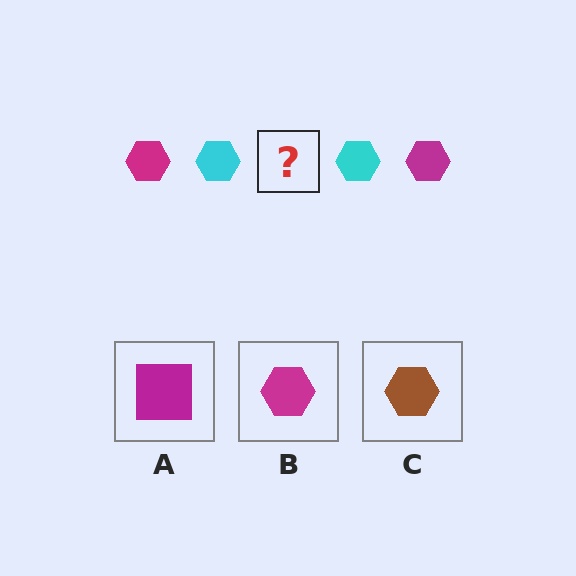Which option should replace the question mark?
Option B.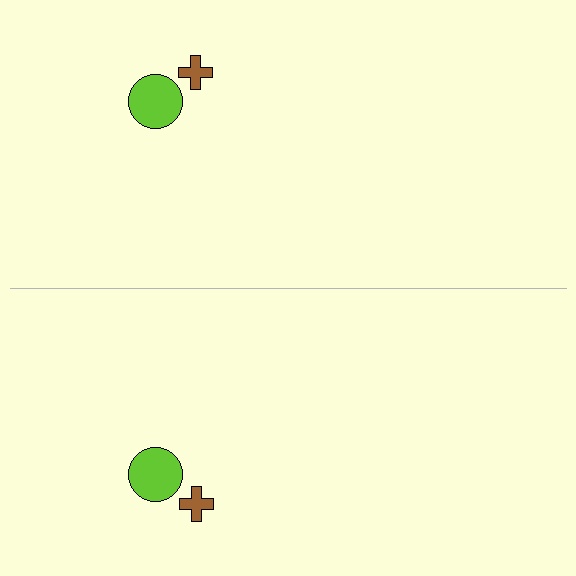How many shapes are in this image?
There are 4 shapes in this image.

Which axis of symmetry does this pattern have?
The pattern has a horizontal axis of symmetry running through the center of the image.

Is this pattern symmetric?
Yes, this pattern has bilateral (reflection) symmetry.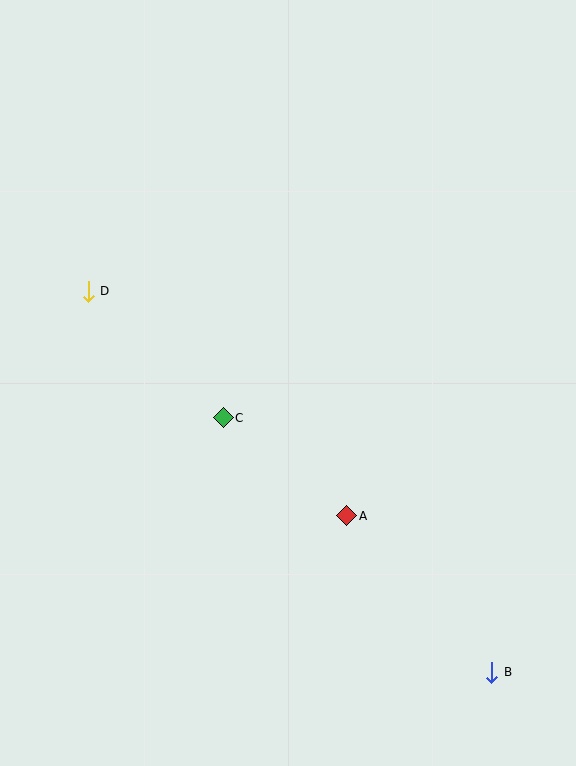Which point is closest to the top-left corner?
Point D is closest to the top-left corner.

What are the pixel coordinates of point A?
Point A is at (347, 516).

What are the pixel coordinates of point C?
Point C is at (223, 418).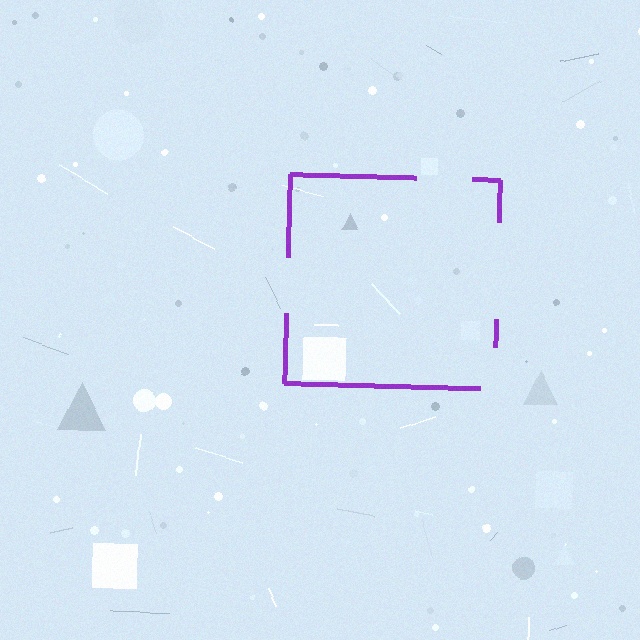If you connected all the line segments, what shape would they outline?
They would outline a square.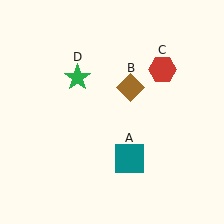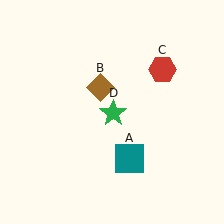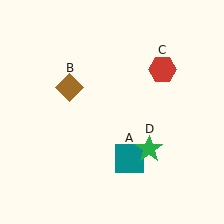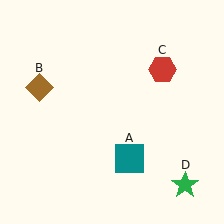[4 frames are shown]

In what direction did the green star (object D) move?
The green star (object D) moved down and to the right.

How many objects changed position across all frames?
2 objects changed position: brown diamond (object B), green star (object D).